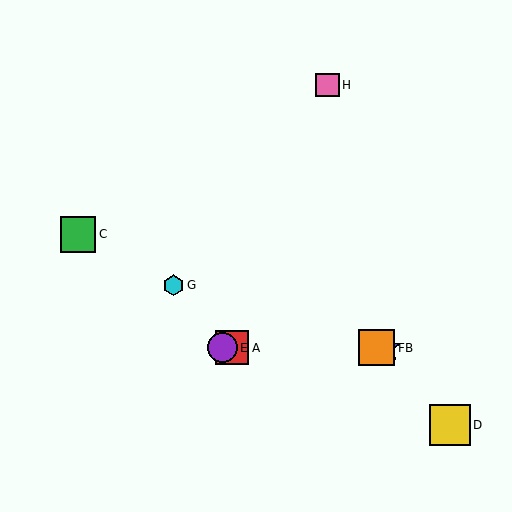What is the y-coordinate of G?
Object G is at y≈285.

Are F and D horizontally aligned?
No, F is at y≈348 and D is at y≈425.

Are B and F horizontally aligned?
Yes, both are at y≈348.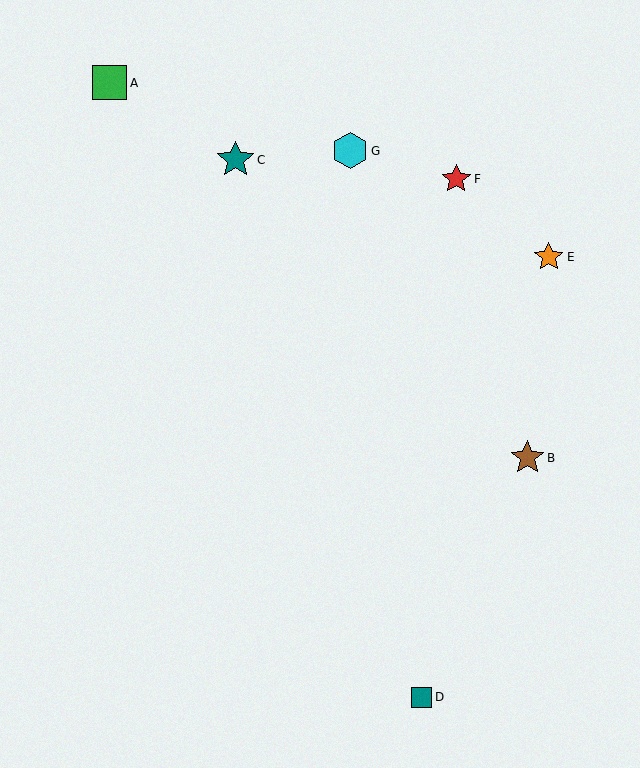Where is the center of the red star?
The center of the red star is at (456, 179).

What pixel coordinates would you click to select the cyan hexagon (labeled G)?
Click at (350, 151) to select the cyan hexagon G.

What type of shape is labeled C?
Shape C is a teal star.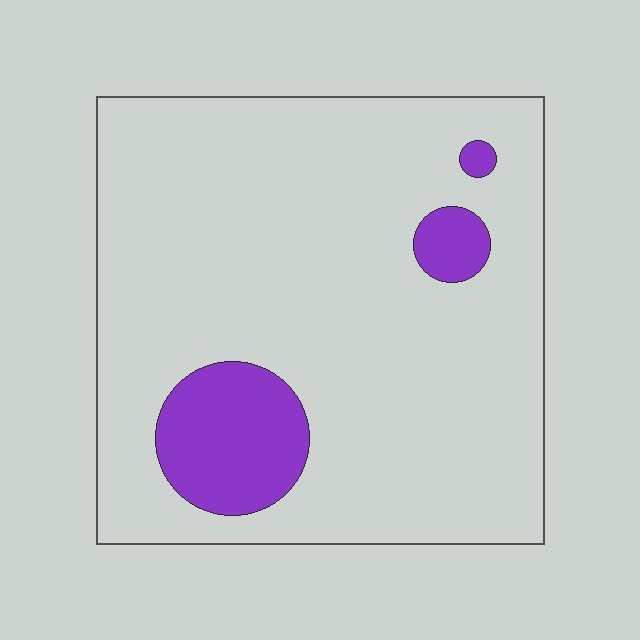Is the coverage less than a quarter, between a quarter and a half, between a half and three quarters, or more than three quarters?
Less than a quarter.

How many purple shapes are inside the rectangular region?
3.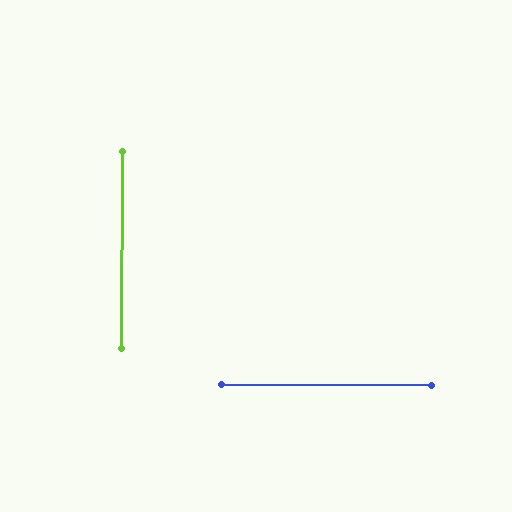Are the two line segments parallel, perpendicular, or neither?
Perpendicular — they meet at approximately 90°.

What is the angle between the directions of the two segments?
Approximately 90 degrees.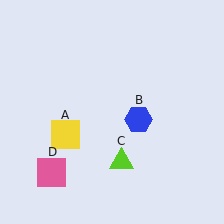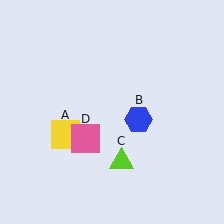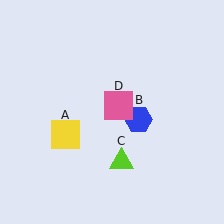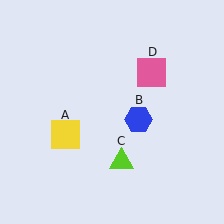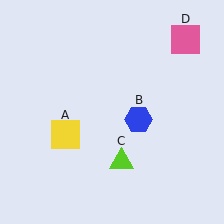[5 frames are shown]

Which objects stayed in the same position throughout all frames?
Yellow square (object A) and blue hexagon (object B) and lime triangle (object C) remained stationary.